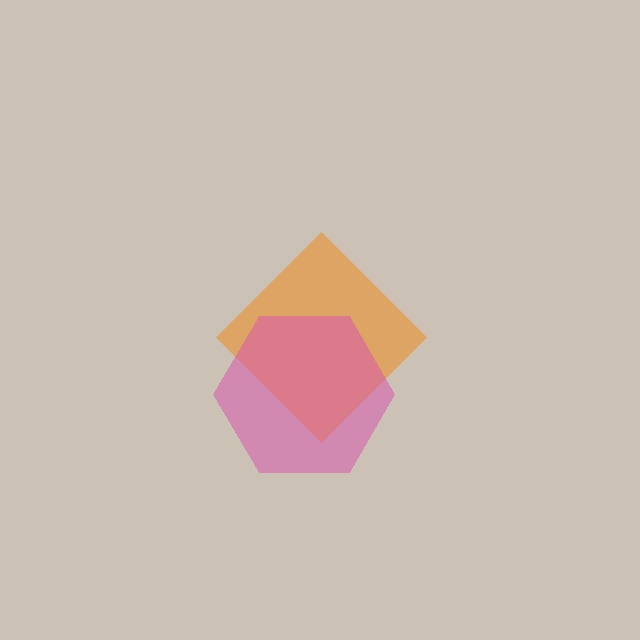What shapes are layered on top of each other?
The layered shapes are: an orange diamond, a pink hexagon.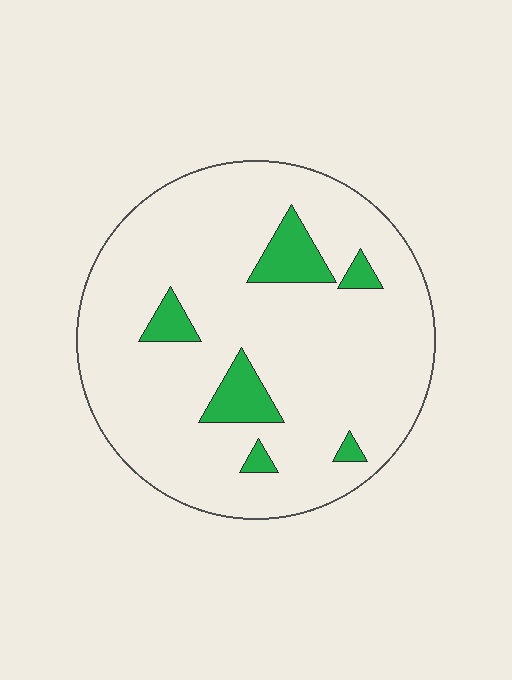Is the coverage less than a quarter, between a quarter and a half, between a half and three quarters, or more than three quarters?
Less than a quarter.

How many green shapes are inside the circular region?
6.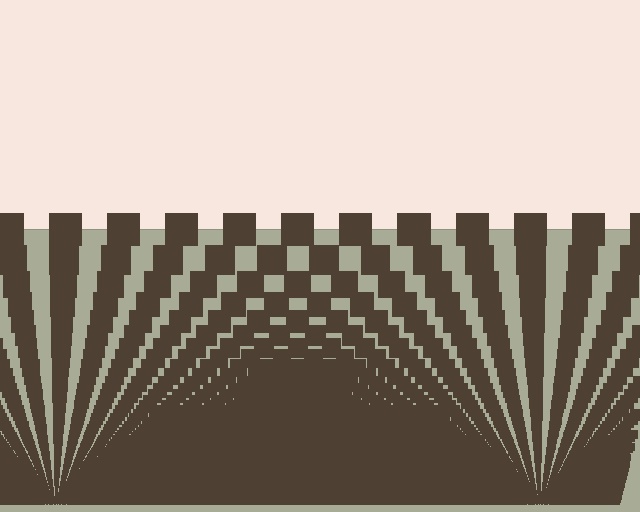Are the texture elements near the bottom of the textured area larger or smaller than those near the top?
Smaller. The gradient is inverted — elements near the bottom are smaller and denser.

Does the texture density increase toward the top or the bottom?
Density increases toward the bottom.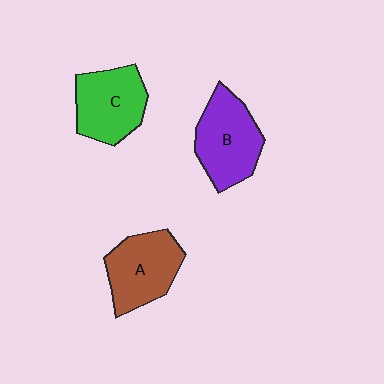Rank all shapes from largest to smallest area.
From largest to smallest: B (purple), A (brown), C (green).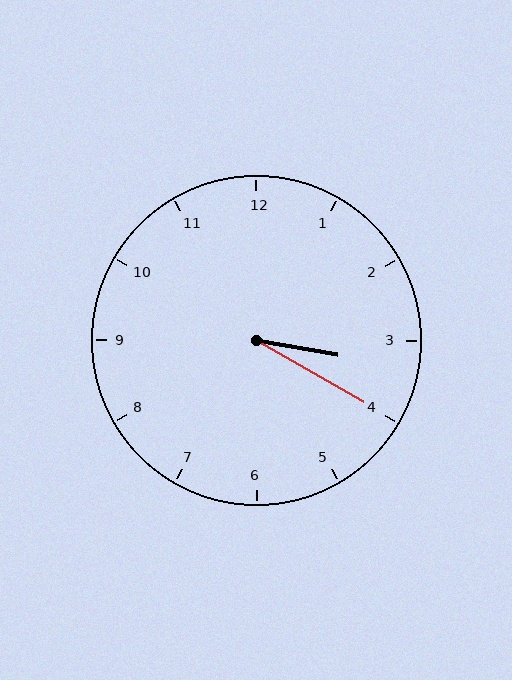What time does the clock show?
3:20.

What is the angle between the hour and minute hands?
Approximately 20 degrees.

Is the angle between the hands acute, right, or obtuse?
It is acute.